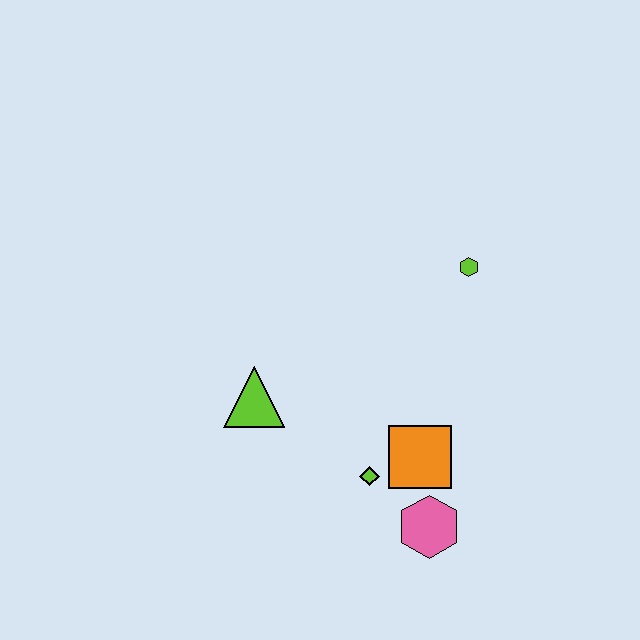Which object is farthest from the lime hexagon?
The pink hexagon is farthest from the lime hexagon.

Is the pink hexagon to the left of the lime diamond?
No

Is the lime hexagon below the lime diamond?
No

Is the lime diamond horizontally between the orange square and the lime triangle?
Yes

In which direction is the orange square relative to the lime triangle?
The orange square is to the right of the lime triangle.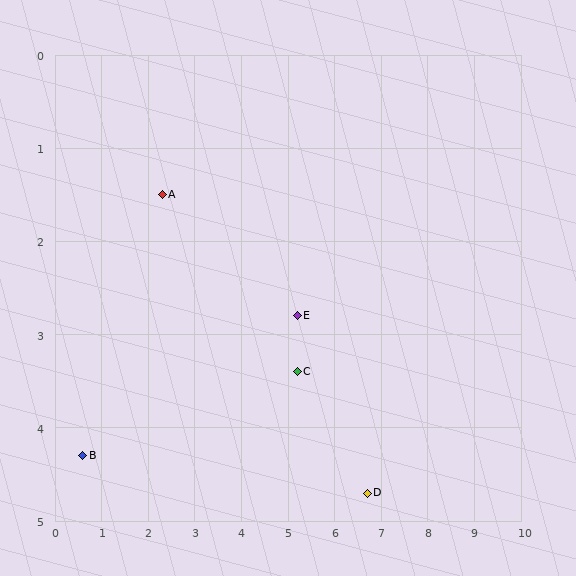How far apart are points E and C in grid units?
Points E and C are about 0.6 grid units apart.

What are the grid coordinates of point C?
Point C is at approximately (5.2, 3.4).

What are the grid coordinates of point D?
Point D is at approximately (6.7, 4.7).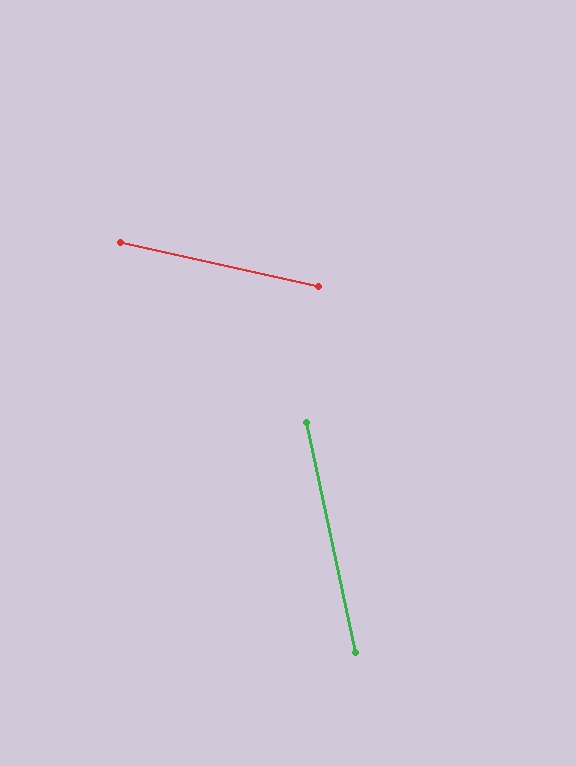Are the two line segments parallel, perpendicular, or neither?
Neither parallel nor perpendicular — they differ by about 66°.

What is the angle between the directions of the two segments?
Approximately 66 degrees.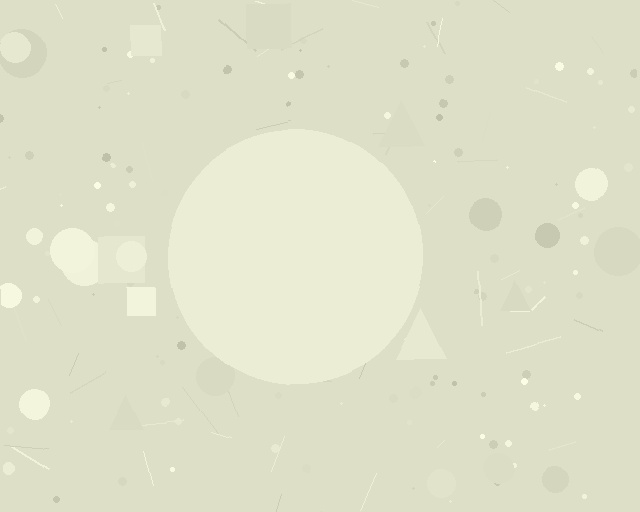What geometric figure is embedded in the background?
A circle is embedded in the background.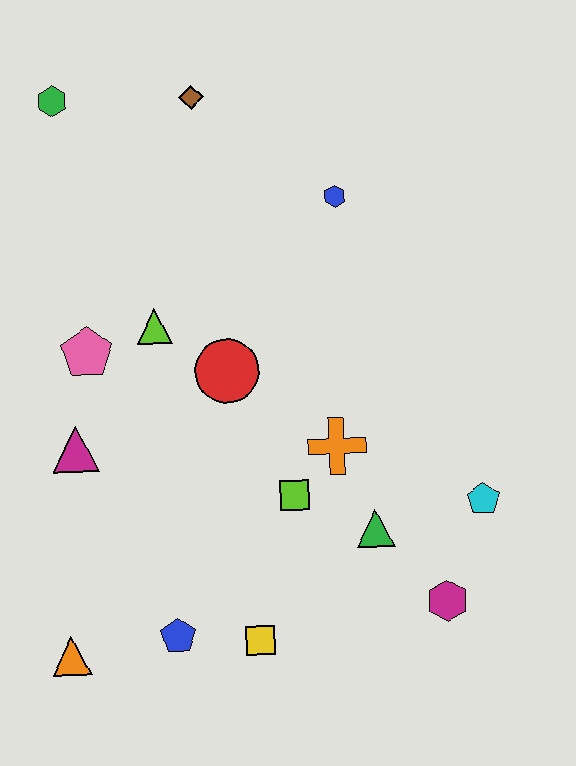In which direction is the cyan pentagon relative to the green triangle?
The cyan pentagon is to the right of the green triangle.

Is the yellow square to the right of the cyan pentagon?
No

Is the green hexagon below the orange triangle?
No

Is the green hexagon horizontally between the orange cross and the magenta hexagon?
No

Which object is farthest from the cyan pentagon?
The green hexagon is farthest from the cyan pentagon.